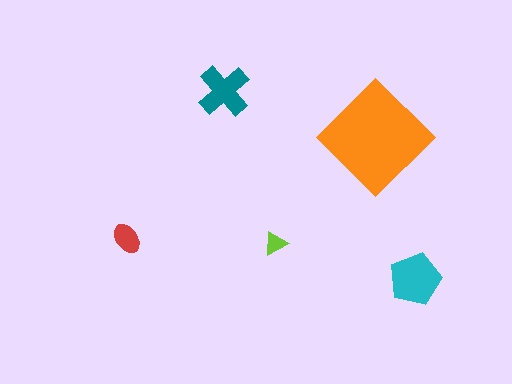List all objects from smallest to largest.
The lime triangle, the red ellipse, the teal cross, the cyan pentagon, the orange diamond.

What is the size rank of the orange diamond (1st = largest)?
1st.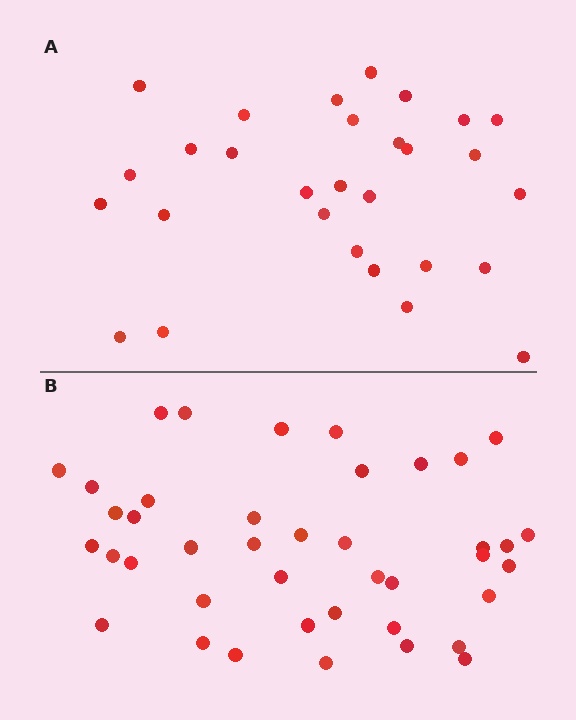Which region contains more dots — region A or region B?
Region B (the bottom region) has more dots.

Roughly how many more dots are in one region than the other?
Region B has roughly 12 or so more dots than region A.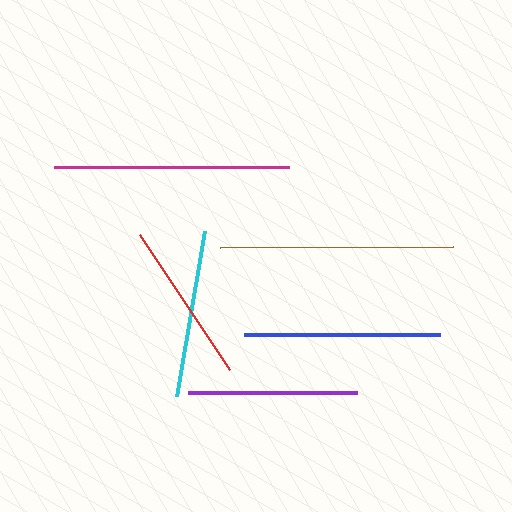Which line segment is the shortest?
The red line is the shortest at approximately 163 pixels.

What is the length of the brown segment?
The brown segment is approximately 234 pixels long.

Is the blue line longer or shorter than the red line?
The blue line is longer than the red line.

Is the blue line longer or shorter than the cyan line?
The blue line is longer than the cyan line.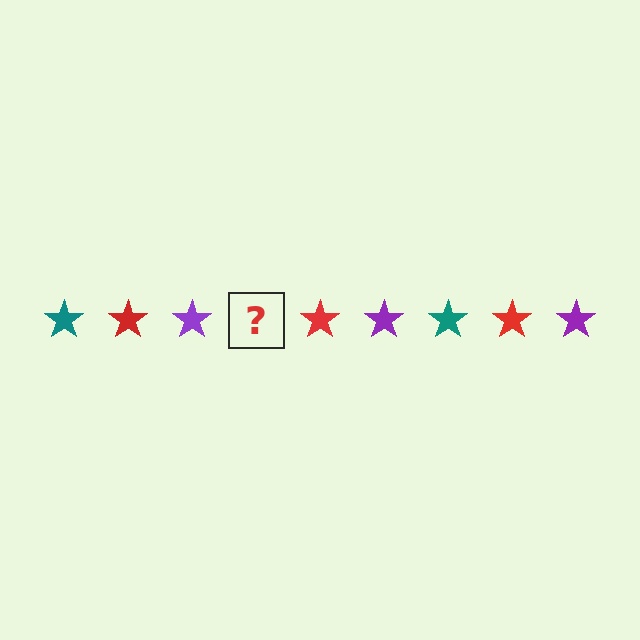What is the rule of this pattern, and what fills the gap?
The rule is that the pattern cycles through teal, red, purple stars. The gap should be filled with a teal star.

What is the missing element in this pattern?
The missing element is a teal star.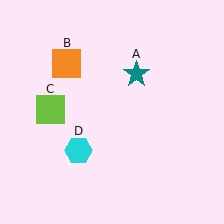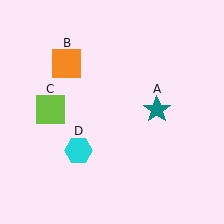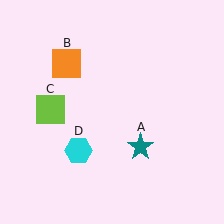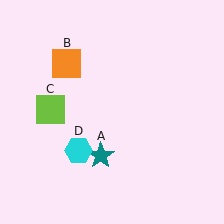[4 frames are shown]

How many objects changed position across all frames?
1 object changed position: teal star (object A).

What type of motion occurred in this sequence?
The teal star (object A) rotated clockwise around the center of the scene.